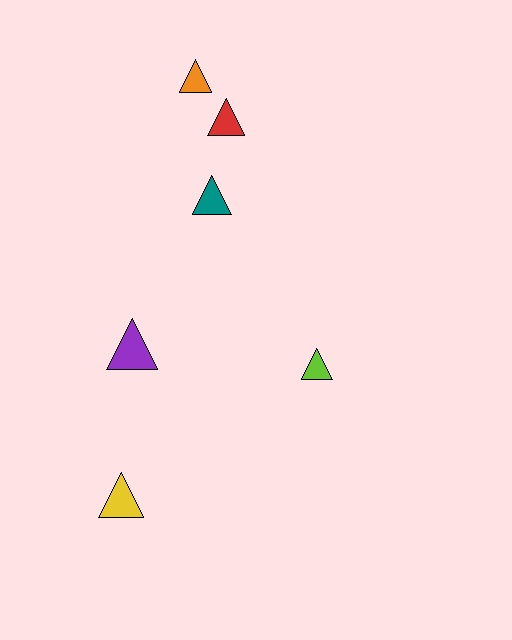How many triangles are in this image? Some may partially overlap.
There are 6 triangles.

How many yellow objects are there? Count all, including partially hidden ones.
There is 1 yellow object.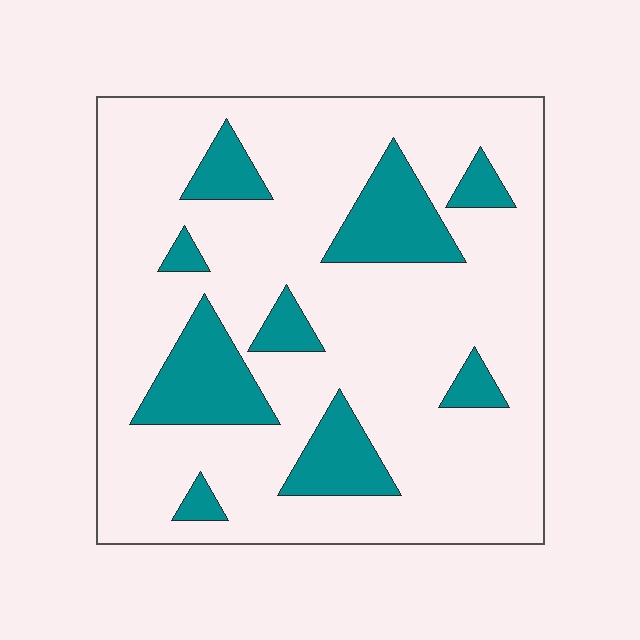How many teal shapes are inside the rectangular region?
9.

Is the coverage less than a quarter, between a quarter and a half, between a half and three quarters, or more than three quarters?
Less than a quarter.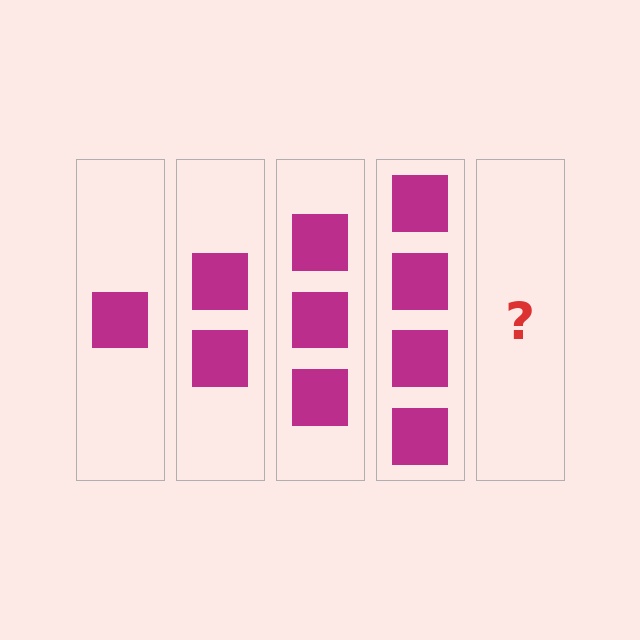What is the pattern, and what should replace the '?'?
The pattern is that each step adds one more square. The '?' should be 5 squares.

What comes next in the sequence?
The next element should be 5 squares.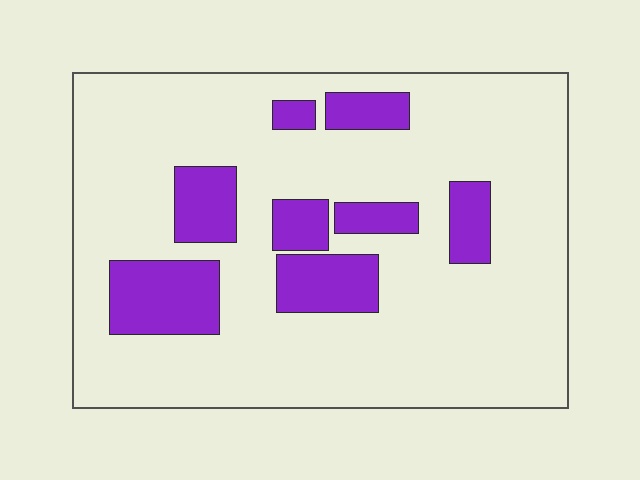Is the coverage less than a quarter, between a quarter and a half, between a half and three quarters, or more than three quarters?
Less than a quarter.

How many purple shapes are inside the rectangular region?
8.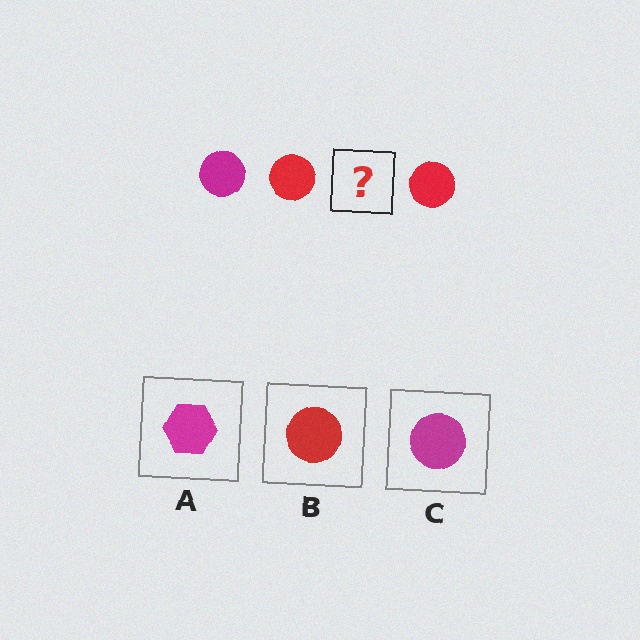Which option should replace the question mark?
Option C.